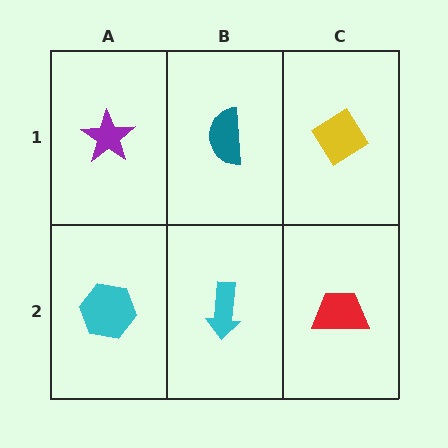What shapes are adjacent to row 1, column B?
A cyan arrow (row 2, column B), a purple star (row 1, column A), a yellow diamond (row 1, column C).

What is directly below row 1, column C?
A red trapezoid.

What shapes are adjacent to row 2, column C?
A yellow diamond (row 1, column C), a cyan arrow (row 2, column B).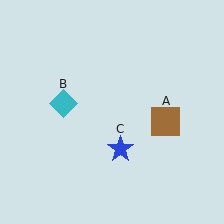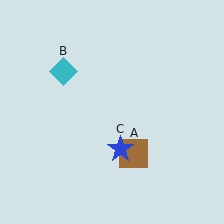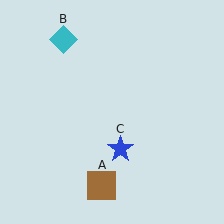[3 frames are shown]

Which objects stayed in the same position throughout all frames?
Blue star (object C) remained stationary.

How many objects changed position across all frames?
2 objects changed position: brown square (object A), cyan diamond (object B).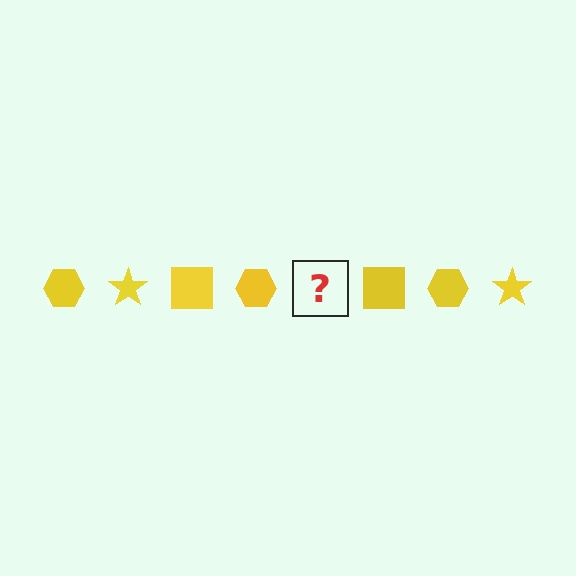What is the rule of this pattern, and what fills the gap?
The rule is that the pattern cycles through hexagon, star, square shapes in yellow. The gap should be filled with a yellow star.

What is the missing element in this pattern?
The missing element is a yellow star.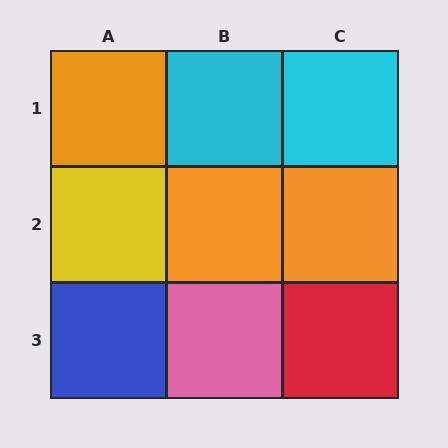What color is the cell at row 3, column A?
Blue.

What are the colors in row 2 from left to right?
Yellow, orange, orange.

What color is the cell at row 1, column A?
Orange.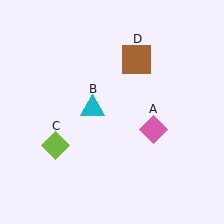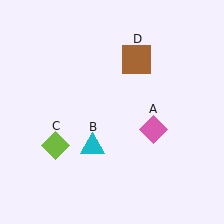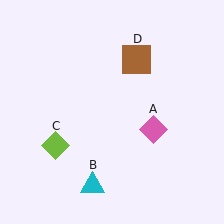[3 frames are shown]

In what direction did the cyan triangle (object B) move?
The cyan triangle (object B) moved down.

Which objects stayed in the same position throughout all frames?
Pink diamond (object A) and lime diamond (object C) and brown square (object D) remained stationary.